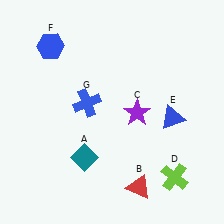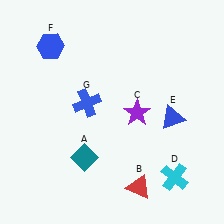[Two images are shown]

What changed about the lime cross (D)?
In Image 1, D is lime. In Image 2, it changed to cyan.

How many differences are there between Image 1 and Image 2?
There is 1 difference between the two images.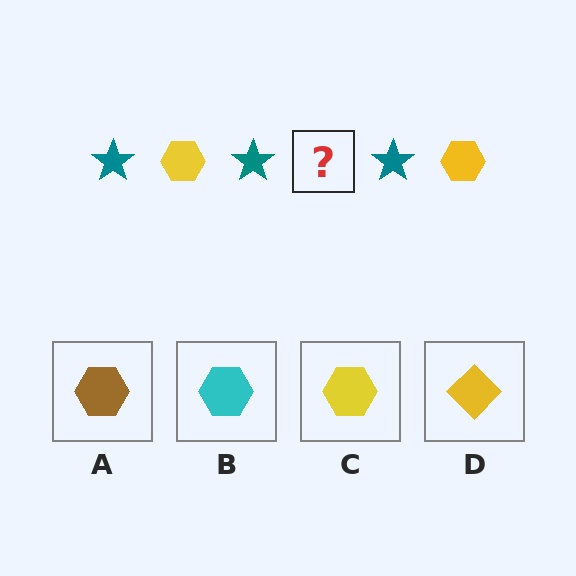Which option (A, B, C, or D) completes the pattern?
C.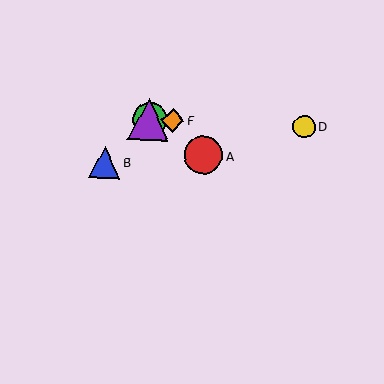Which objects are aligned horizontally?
Objects C, D, E, F are aligned horizontally.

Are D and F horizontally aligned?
Yes, both are at y≈127.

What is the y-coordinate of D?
Object D is at y≈127.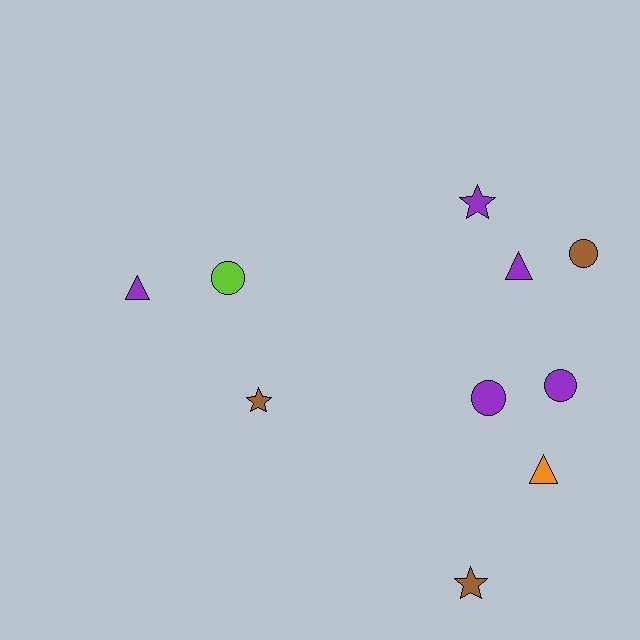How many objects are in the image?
There are 10 objects.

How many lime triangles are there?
There are no lime triangles.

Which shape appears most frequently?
Circle, with 4 objects.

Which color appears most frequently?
Purple, with 5 objects.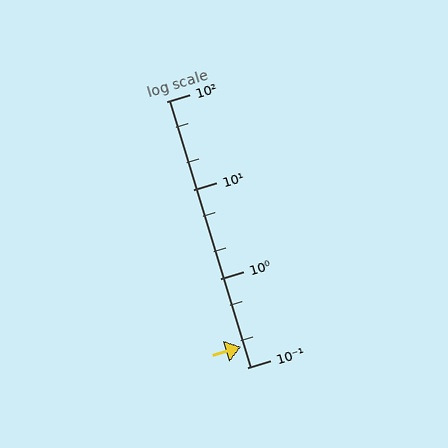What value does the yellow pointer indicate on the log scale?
The pointer indicates approximately 0.17.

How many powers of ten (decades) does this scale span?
The scale spans 3 decades, from 0.1 to 100.